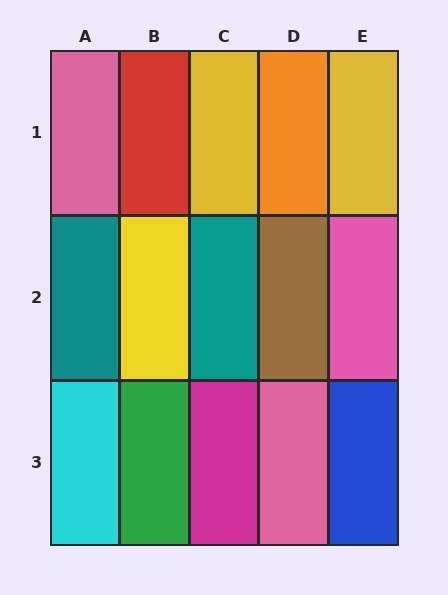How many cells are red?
1 cell is red.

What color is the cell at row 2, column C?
Teal.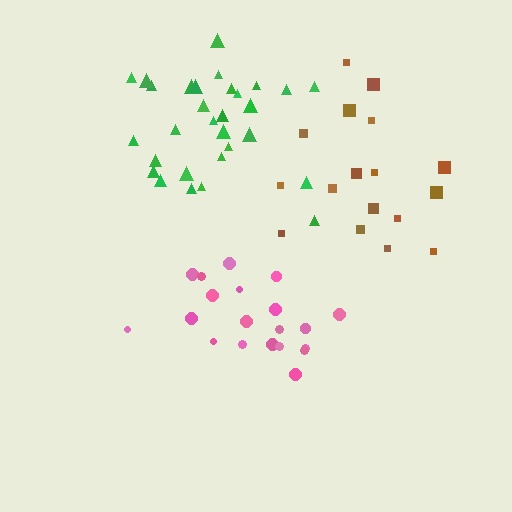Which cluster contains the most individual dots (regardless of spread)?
Green (31).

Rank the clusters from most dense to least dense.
green, pink, brown.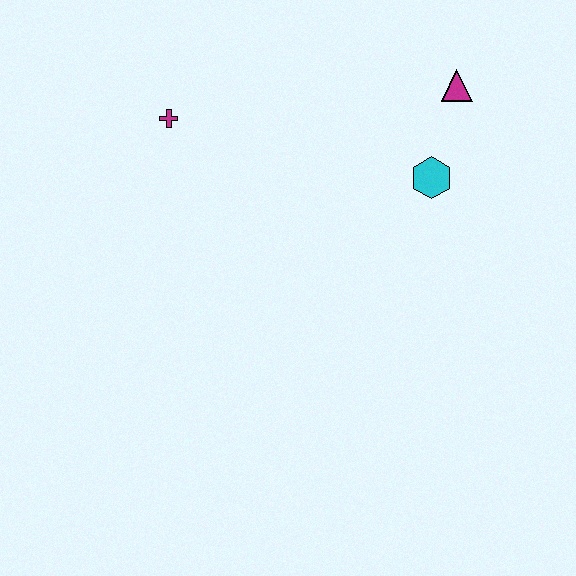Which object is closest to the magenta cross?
The cyan hexagon is closest to the magenta cross.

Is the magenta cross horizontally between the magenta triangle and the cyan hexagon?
No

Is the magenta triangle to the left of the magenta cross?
No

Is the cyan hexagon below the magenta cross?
Yes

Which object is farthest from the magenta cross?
The magenta triangle is farthest from the magenta cross.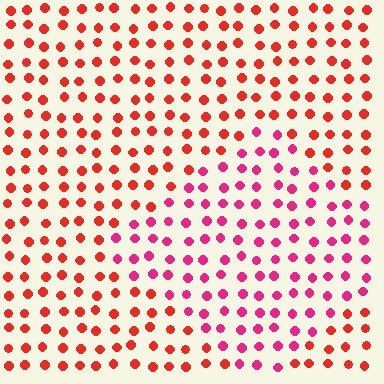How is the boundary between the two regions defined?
The boundary is defined purely by a slight shift in hue (about 33 degrees). Spacing, size, and orientation are identical on both sides.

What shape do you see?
I see a diamond.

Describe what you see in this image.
The image is filled with small red elements in a uniform arrangement. A diamond-shaped region is visible where the elements are tinted to a slightly different hue, forming a subtle color boundary.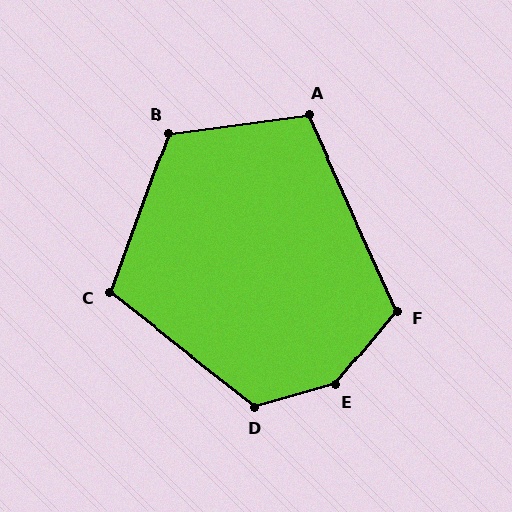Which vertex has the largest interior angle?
E, at approximately 145 degrees.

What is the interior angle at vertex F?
Approximately 116 degrees (obtuse).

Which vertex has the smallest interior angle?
A, at approximately 107 degrees.